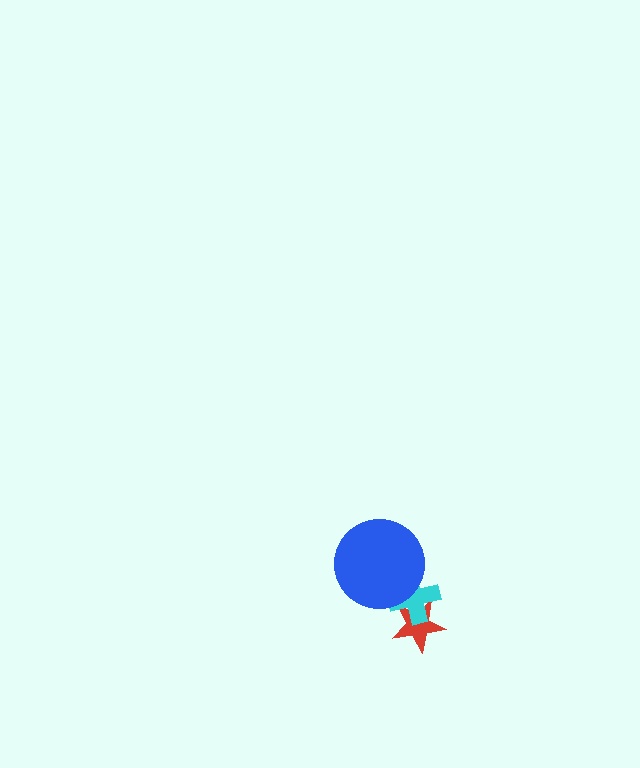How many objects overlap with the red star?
1 object overlaps with the red star.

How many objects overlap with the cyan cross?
2 objects overlap with the cyan cross.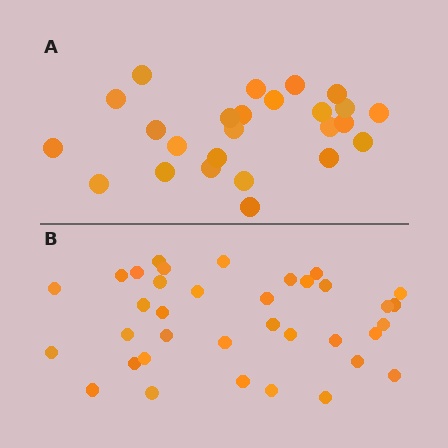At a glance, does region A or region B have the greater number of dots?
Region B (the bottom region) has more dots.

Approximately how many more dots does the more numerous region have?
Region B has roughly 12 or so more dots than region A.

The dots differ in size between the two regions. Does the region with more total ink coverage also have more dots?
No. Region A has more total ink coverage because its dots are larger, but region B actually contains more individual dots. Total area can be misleading — the number of items is what matters here.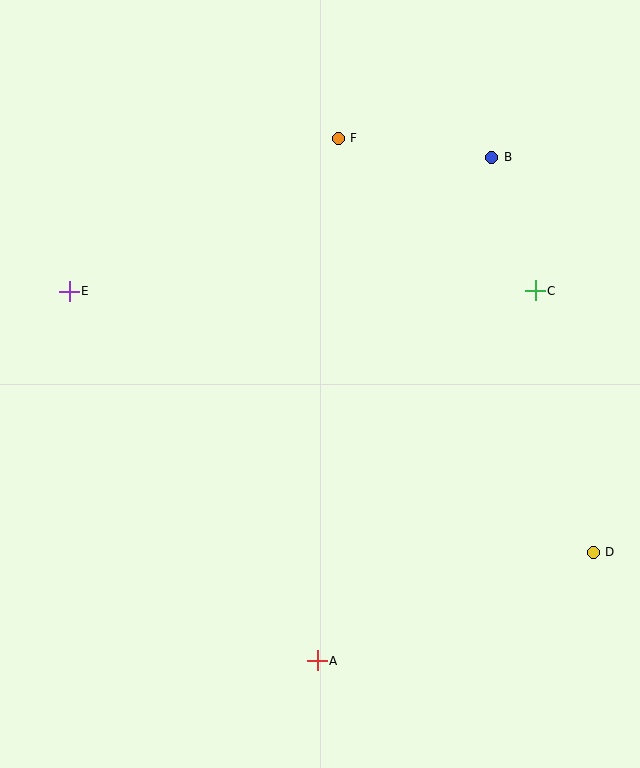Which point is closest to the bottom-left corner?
Point A is closest to the bottom-left corner.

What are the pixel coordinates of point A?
Point A is at (317, 661).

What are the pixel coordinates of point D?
Point D is at (593, 552).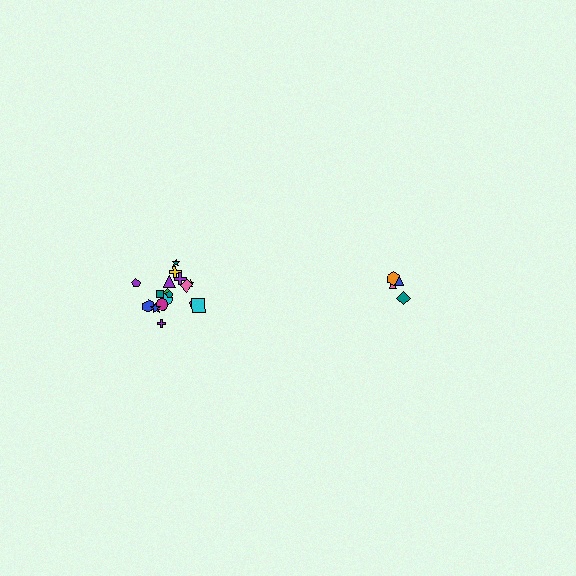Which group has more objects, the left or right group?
The left group.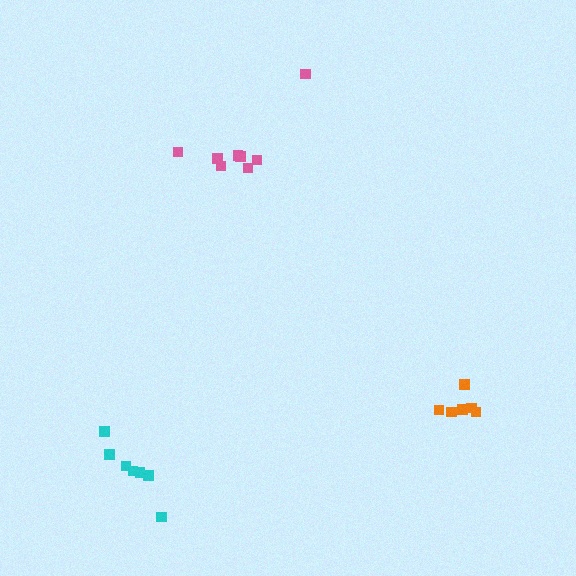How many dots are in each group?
Group 1: 6 dots, Group 2: 8 dots, Group 3: 7 dots (21 total).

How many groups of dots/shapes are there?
There are 3 groups.